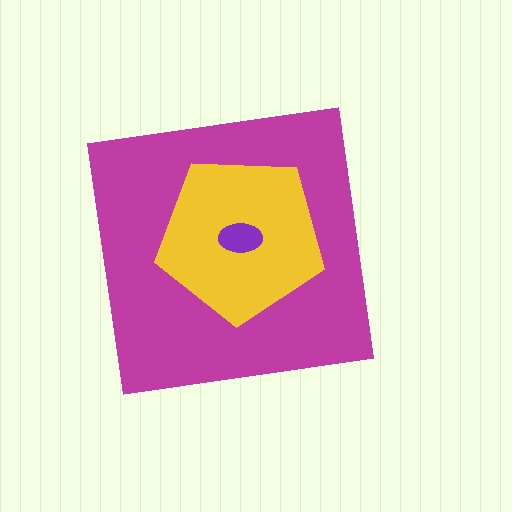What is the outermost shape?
The magenta square.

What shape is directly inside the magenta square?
The yellow pentagon.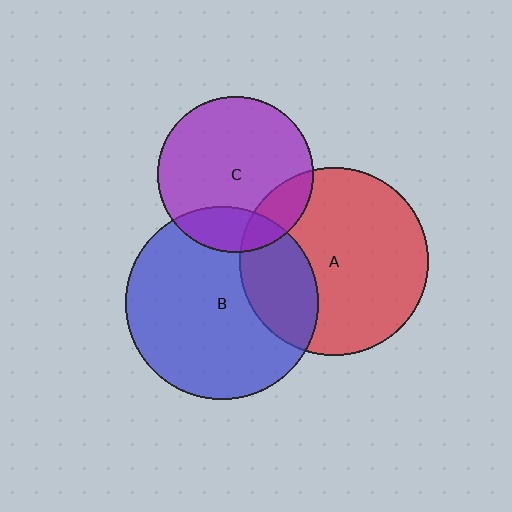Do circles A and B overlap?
Yes.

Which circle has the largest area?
Circle B (blue).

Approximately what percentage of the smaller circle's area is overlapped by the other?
Approximately 25%.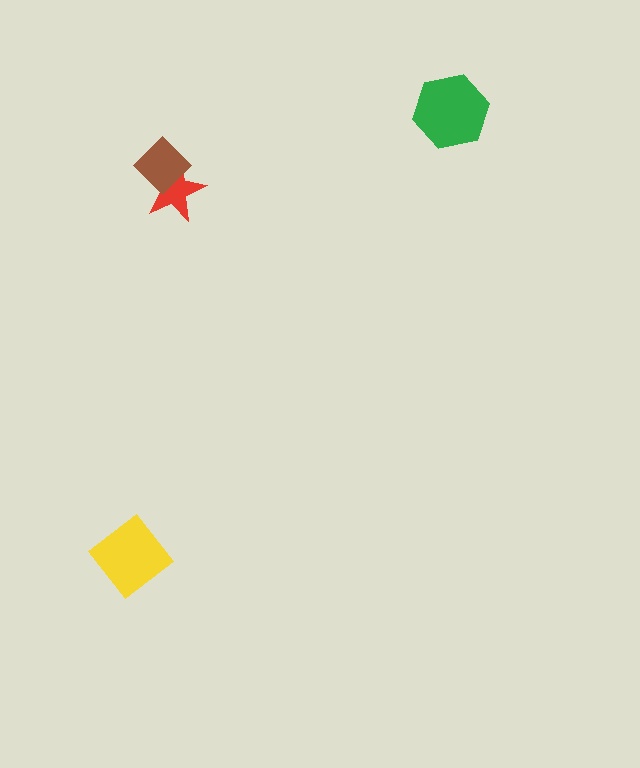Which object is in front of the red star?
The brown diamond is in front of the red star.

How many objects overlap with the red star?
1 object overlaps with the red star.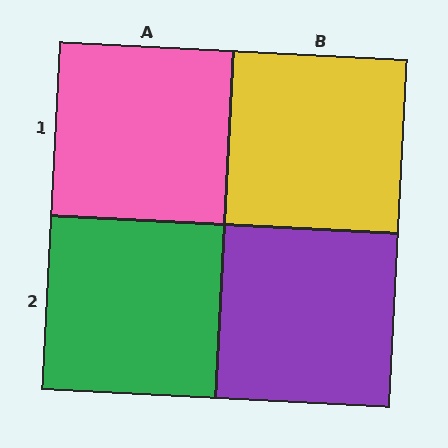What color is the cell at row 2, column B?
Purple.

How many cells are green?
1 cell is green.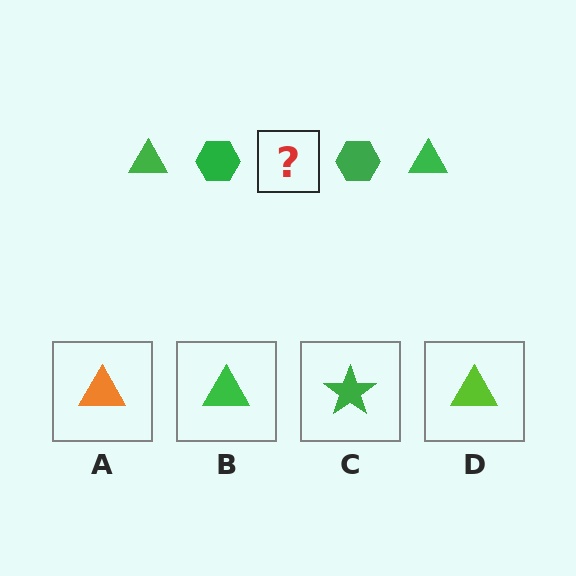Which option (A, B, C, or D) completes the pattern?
B.